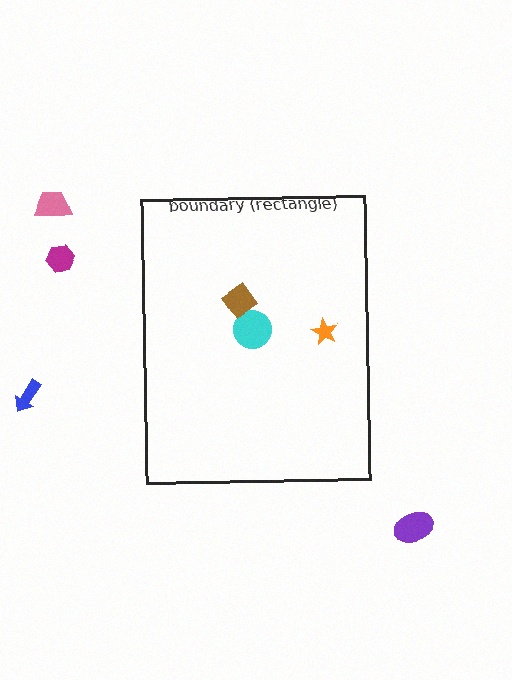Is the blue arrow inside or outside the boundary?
Outside.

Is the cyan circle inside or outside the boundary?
Inside.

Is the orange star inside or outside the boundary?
Inside.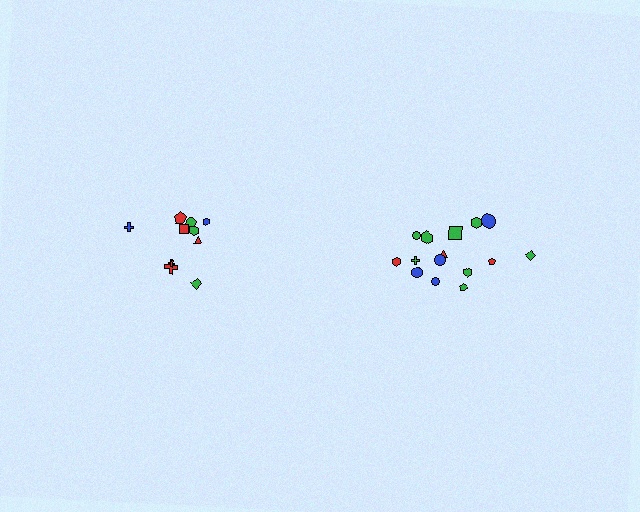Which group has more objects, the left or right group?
The right group.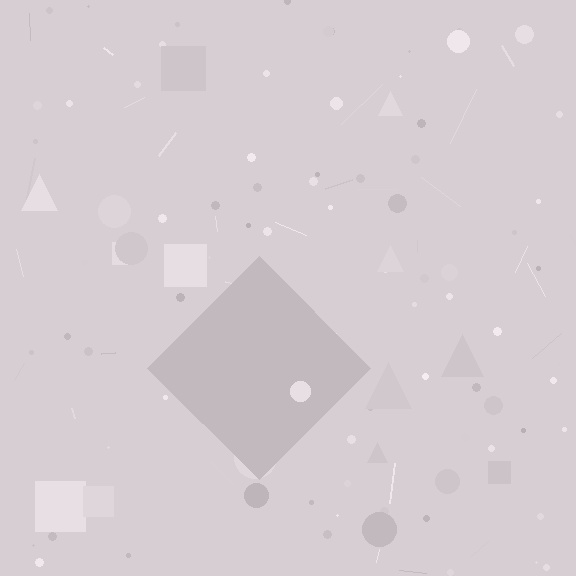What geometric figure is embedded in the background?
A diamond is embedded in the background.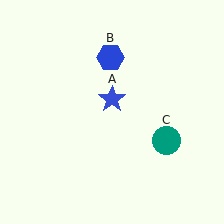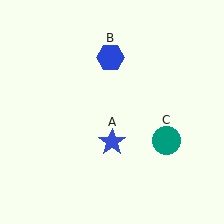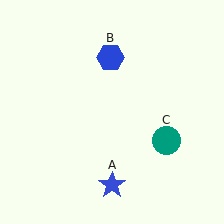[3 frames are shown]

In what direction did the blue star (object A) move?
The blue star (object A) moved down.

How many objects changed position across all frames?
1 object changed position: blue star (object A).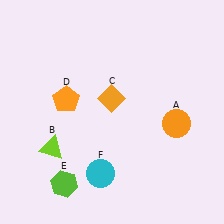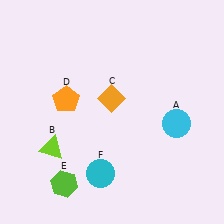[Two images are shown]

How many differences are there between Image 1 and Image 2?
There is 1 difference between the two images.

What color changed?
The circle (A) changed from orange in Image 1 to cyan in Image 2.